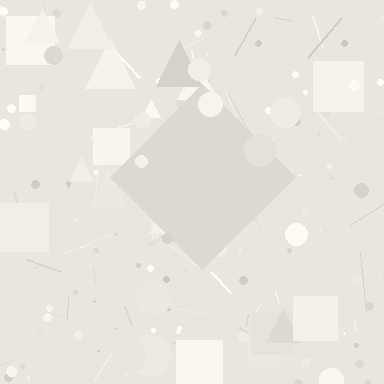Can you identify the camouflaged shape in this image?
The camouflaged shape is a diamond.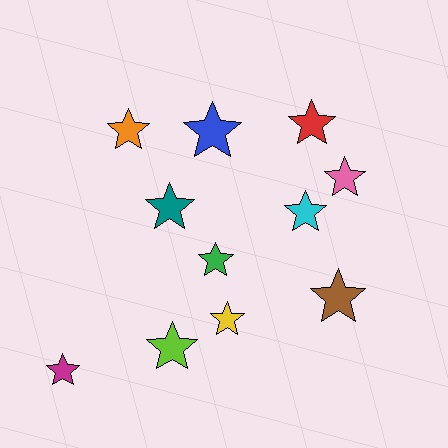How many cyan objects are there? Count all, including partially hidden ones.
There is 1 cyan object.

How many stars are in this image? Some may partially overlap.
There are 11 stars.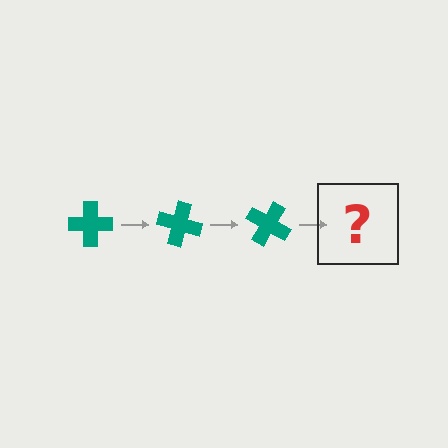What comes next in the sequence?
The next element should be a teal cross rotated 45 degrees.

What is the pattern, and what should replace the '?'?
The pattern is that the cross rotates 15 degrees each step. The '?' should be a teal cross rotated 45 degrees.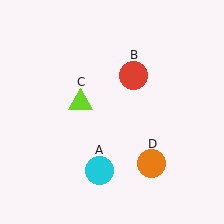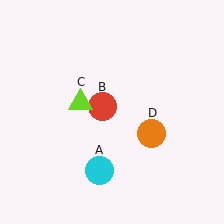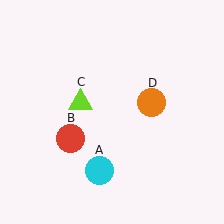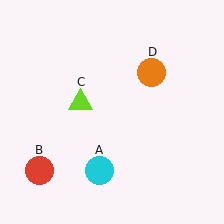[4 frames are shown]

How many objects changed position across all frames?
2 objects changed position: red circle (object B), orange circle (object D).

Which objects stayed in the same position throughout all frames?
Cyan circle (object A) and lime triangle (object C) remained stationary.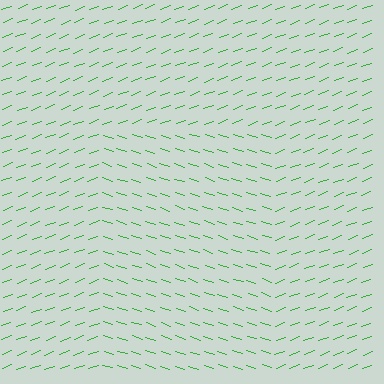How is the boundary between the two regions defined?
The boundary is defined purely by a change in line orientation (approximately 39 degrees difference). All lines are the same color and thickness.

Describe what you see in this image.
The image is filled with small green line segments. A rectangle region in the image has lines oriented differently from the surrounding lines, creating a visible texture boundary.